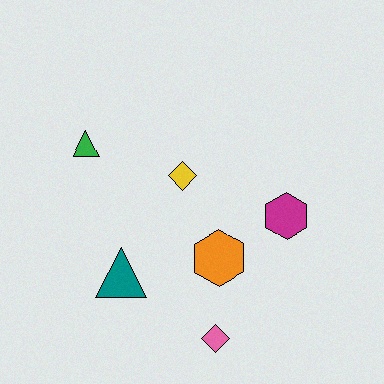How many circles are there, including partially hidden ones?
There are no circles.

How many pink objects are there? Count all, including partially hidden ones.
There is 1 pink object.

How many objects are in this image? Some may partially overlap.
There are 6 objects.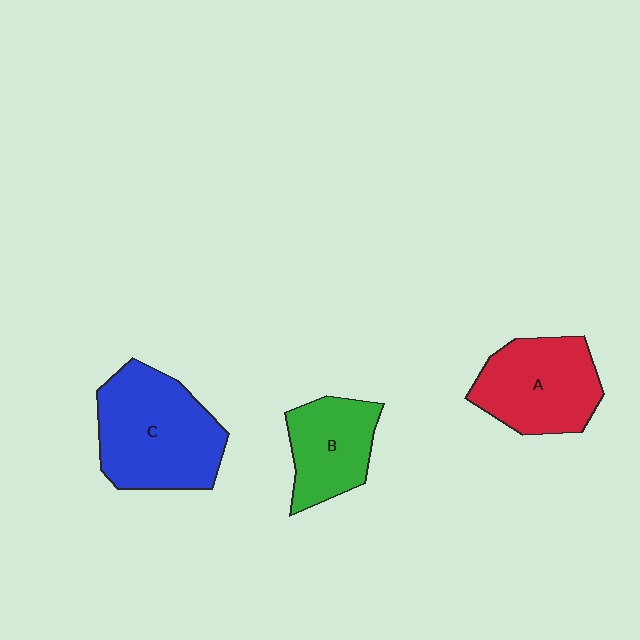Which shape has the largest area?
Shape C (blue).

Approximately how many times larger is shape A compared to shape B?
Approximately 1.3 times.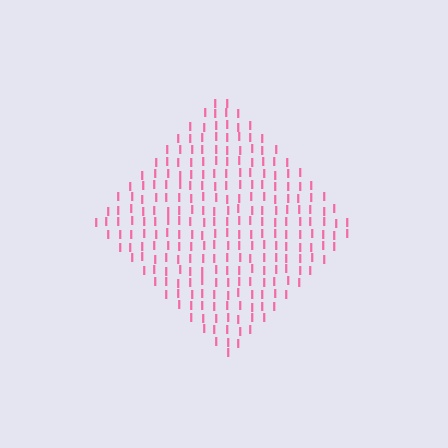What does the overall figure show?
The overall figure shows a diamond.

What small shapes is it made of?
It is made of small letter I's.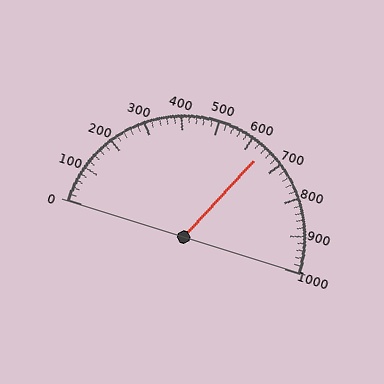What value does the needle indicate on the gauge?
The needle indicates approximately 640.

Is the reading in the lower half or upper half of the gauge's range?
The reading is in the upper half of the range (0 to 1000).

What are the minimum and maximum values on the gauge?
The gauge ranges from 0 to 1000.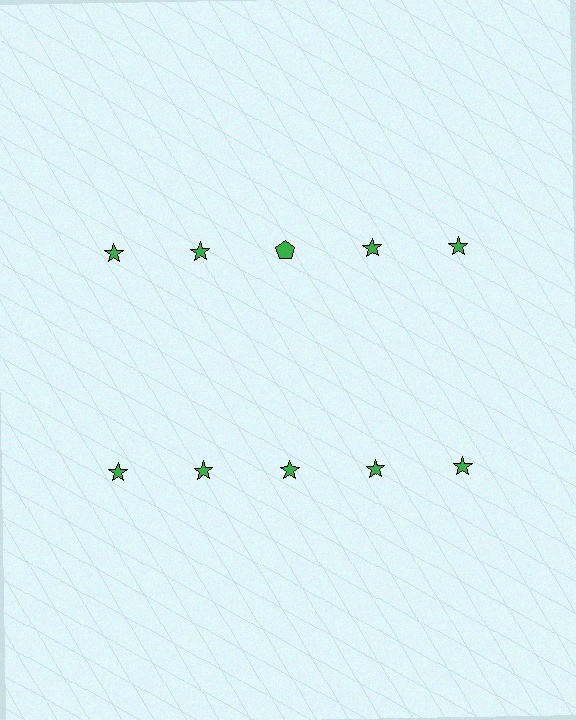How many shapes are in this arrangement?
There are 10 shapes arranged in a grid pattern.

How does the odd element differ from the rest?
It has a different shape: pentagon instead of star.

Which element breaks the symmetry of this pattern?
The green pentagon in the top row, center column breaks the symmetry. All other shapes are green stars.